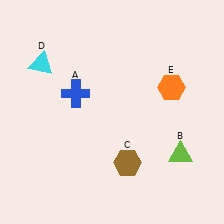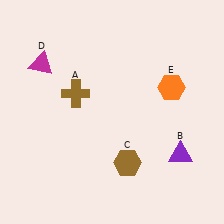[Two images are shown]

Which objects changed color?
A changed from blue to brown. B changed from lime to purple. D changed from cyan to magenta.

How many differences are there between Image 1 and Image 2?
There are 3 differences between the two images.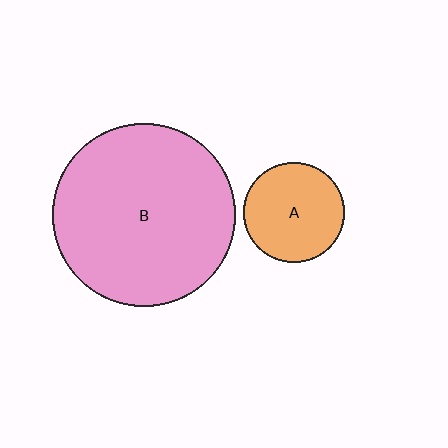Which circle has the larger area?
Circle B (pink).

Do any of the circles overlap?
No, none of the circles overlap.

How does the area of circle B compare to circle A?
Approximately 3.3 times.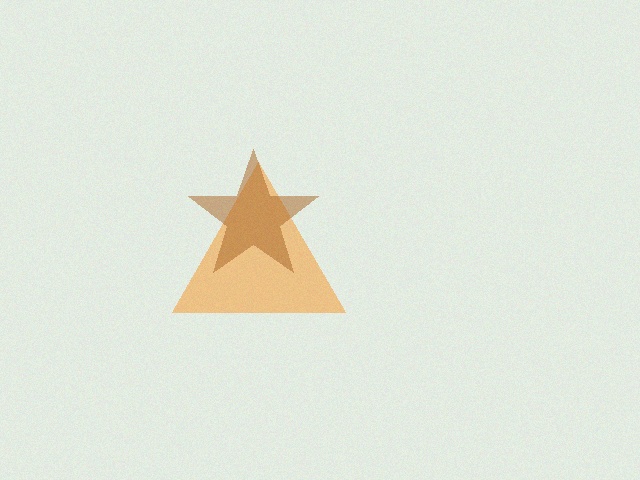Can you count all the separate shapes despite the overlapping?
Yes, there are 2 separate shapes.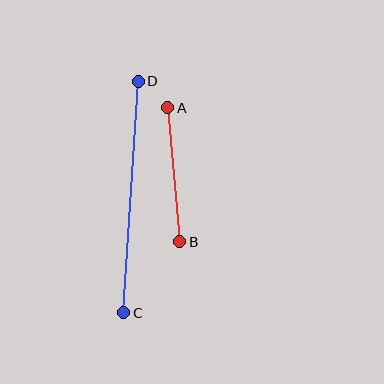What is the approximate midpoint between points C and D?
The midpoint is at approximately (131, 197) pixels.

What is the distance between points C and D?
The distance is approximately 232 pixels.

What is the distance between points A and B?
The distance is approximately 134 pixels.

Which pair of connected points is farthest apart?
Points C and D are farthest apart.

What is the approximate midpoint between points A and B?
The midpoint is at approximately (174, 175) pixels.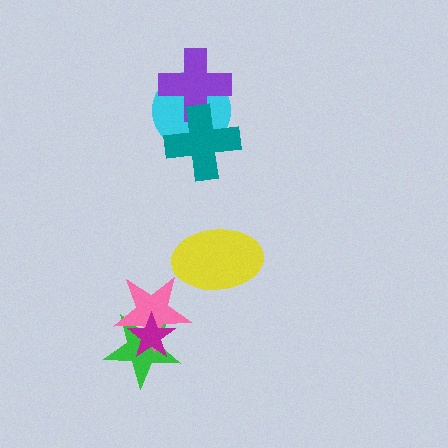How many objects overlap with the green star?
2 objects overlap with the green star.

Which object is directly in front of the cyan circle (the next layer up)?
The purple cross is directly in front of the cyan circle.